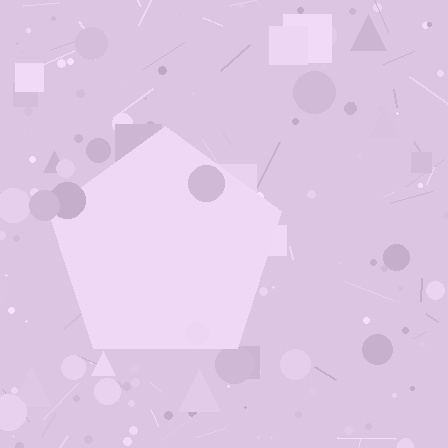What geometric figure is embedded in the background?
A pentagon is embedded in the background.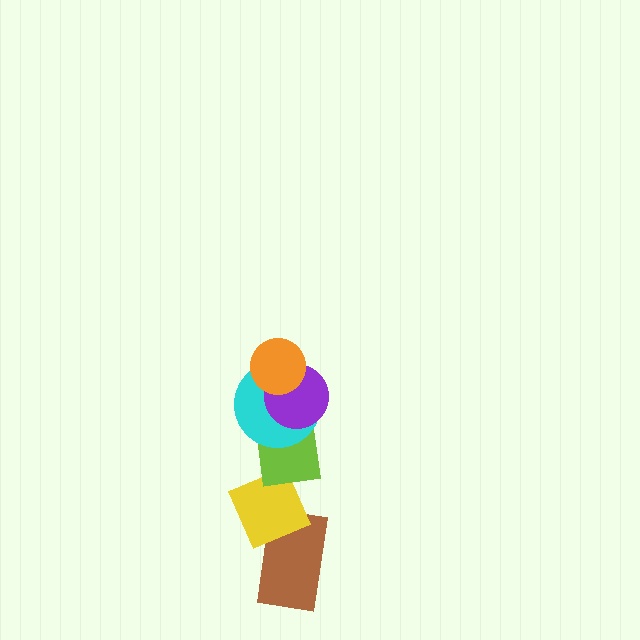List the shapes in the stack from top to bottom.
From top to bottom: the orange circle, the purple circle, the cyan circle, the lime square, the yellow diamond, the brown rectangle.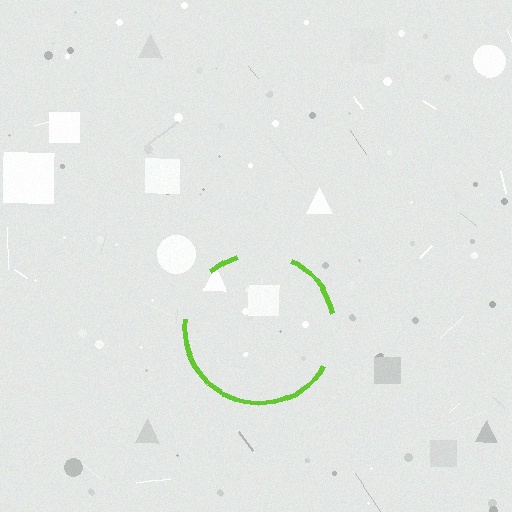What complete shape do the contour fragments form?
The contour fragments form a circle.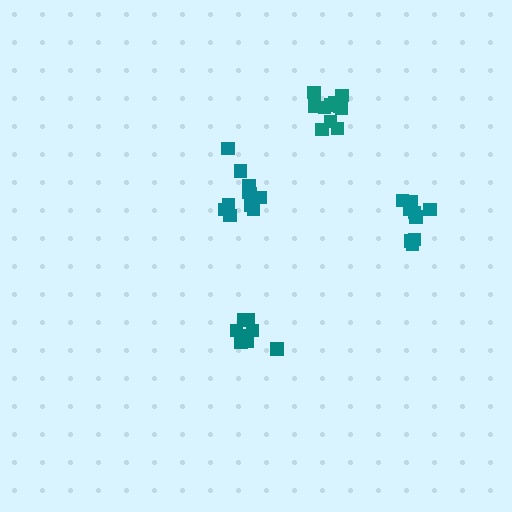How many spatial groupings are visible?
There are 4 spatial groupings.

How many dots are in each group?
Group 1: 13 dots, Group 2: 12 dots, Group 3: 9 dots, Group 4: 9 dots (43 total).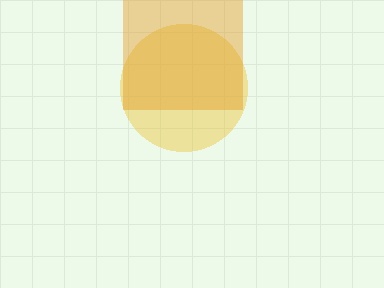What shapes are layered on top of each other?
The layered shapes are: a yellow circle, an orange square.